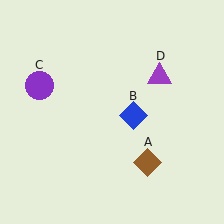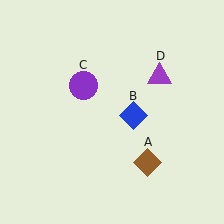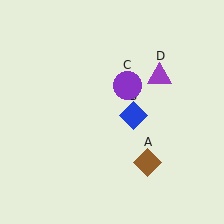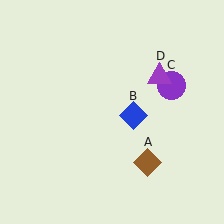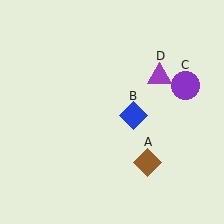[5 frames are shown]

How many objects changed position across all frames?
1 object changed position: purple circle (object C).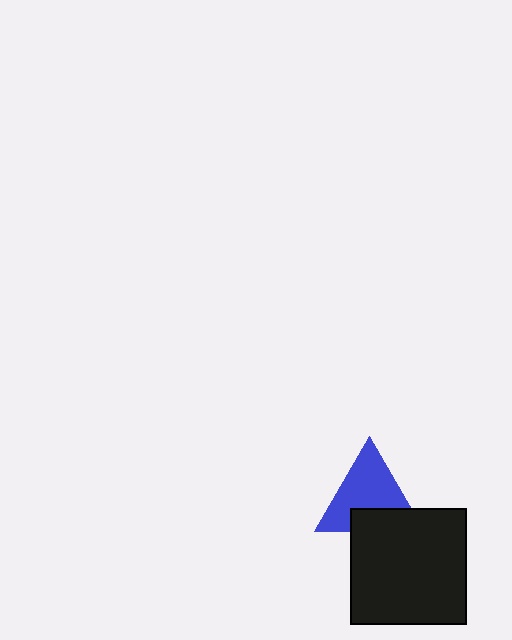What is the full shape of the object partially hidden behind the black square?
The partially hidden object is a blue triangle.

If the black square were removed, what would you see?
You would see the complete blue triangle.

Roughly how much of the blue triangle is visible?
Most of it is visible (roughly 69%).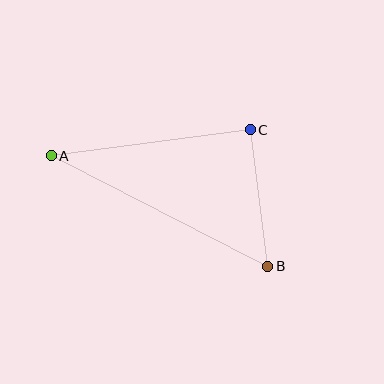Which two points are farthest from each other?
Points A and B are farthest from each other.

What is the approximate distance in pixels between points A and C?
The distance between A and C is approximately 200 pixels.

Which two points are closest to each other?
Points B and C are closest to each other.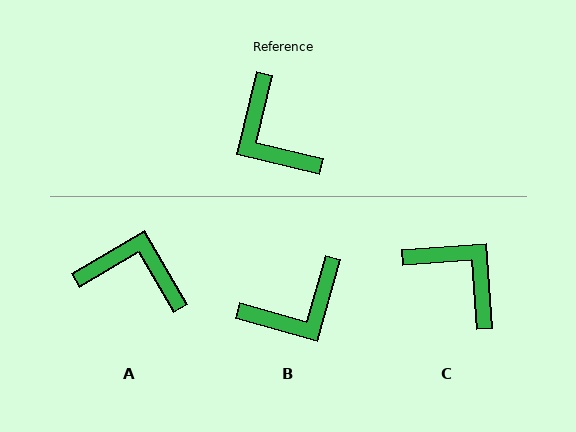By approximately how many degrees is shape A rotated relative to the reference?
Approximately 137 degrees clockwise.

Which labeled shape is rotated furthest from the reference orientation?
C, about 163 degrees away.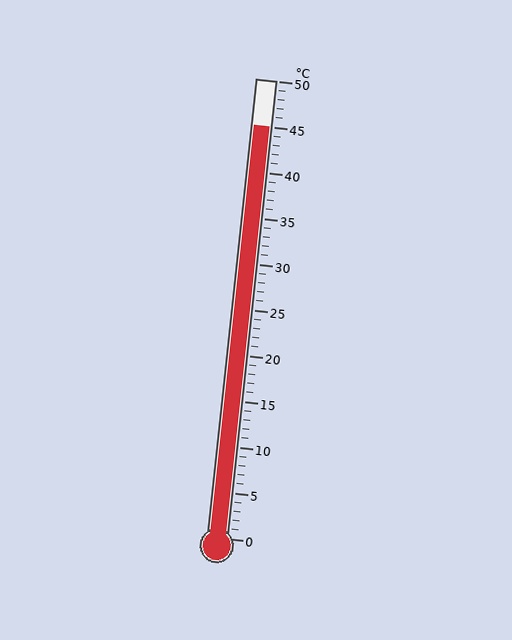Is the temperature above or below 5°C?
The temperature is above 5°C.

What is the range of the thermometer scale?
The thermometer scale ranges from 0°C to 50°C.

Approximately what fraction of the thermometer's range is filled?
The thermometer is filled to approximately 90% of its range.